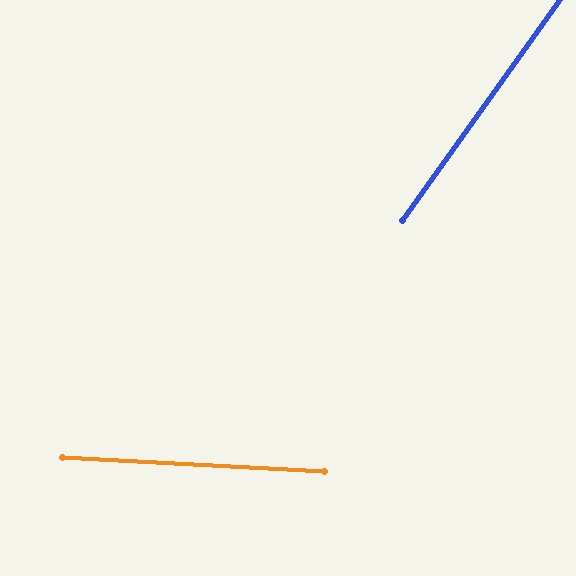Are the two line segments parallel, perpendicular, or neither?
Neither parallel nor perpendicular — they differ by about 58°.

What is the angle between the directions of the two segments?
Approximately 58 degrees.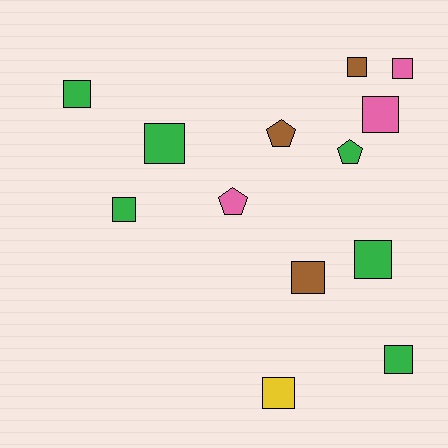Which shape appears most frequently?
Square, with 10 objects.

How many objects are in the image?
There are 13 objects.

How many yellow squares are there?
There is 1 yellow square.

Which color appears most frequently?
Green, with 6 objects.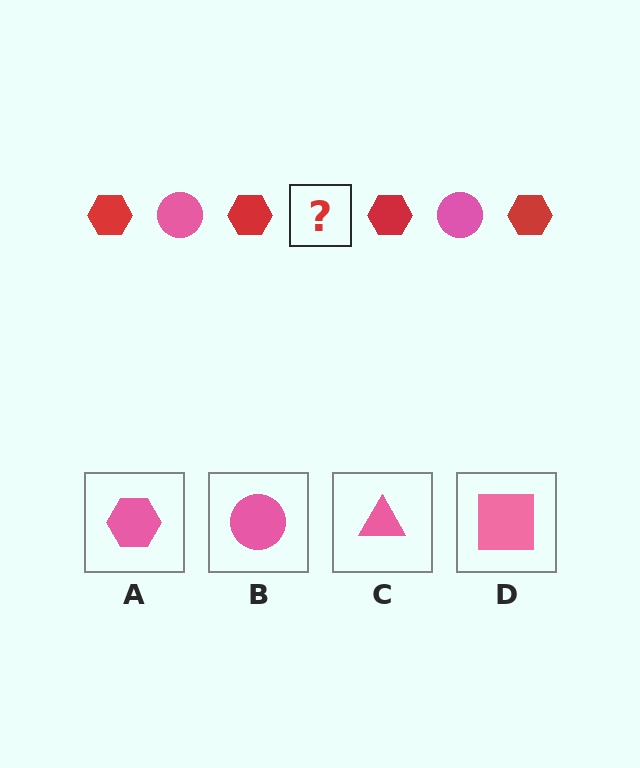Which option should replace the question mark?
Option B.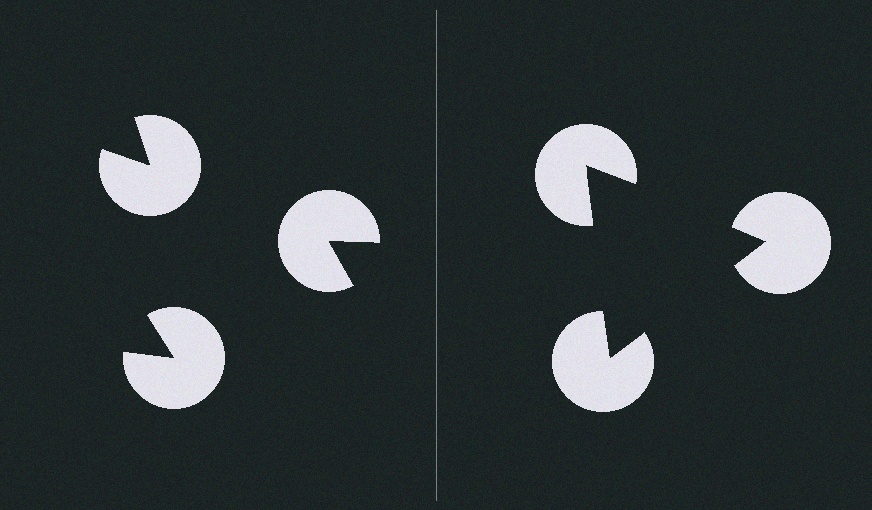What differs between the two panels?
The pac-man discs are positioned identically on both sides; only the wedge orientations differ. On the right they align to a triangle; on the left they are misaligned.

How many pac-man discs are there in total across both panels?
6 — 3 on each side.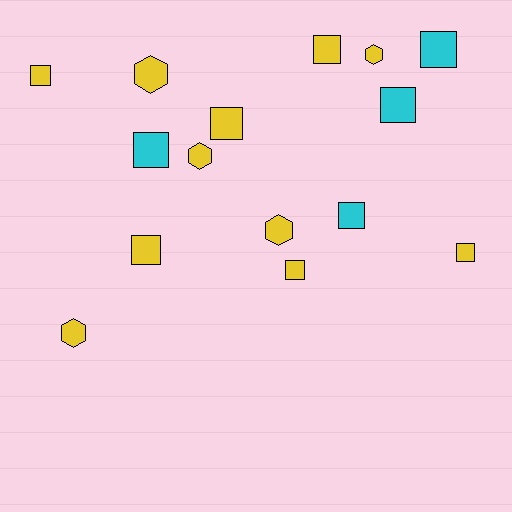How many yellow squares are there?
There are 6 yellow squares.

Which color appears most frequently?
Yellow, with 11 objects.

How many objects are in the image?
There are 15 objects.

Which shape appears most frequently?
Square, with 10 objects.